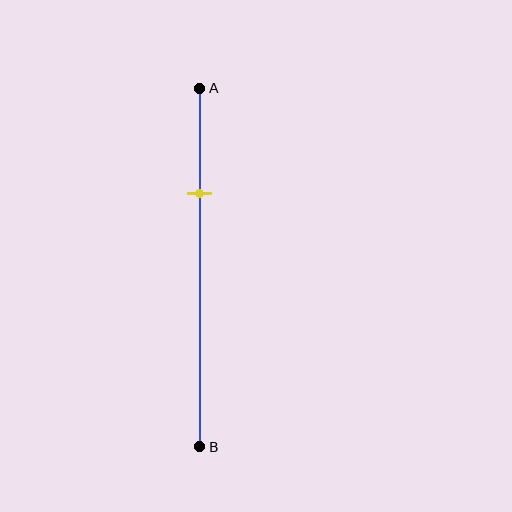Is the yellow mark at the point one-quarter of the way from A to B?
No, the mark is at about 30% from A, not at the 25% one-quarter point.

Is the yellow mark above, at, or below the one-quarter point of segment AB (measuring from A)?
The yellow mark is below the one-quarter point of segment AB.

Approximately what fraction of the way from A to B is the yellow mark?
The yellow mark is approximately 30% of the way from A to B.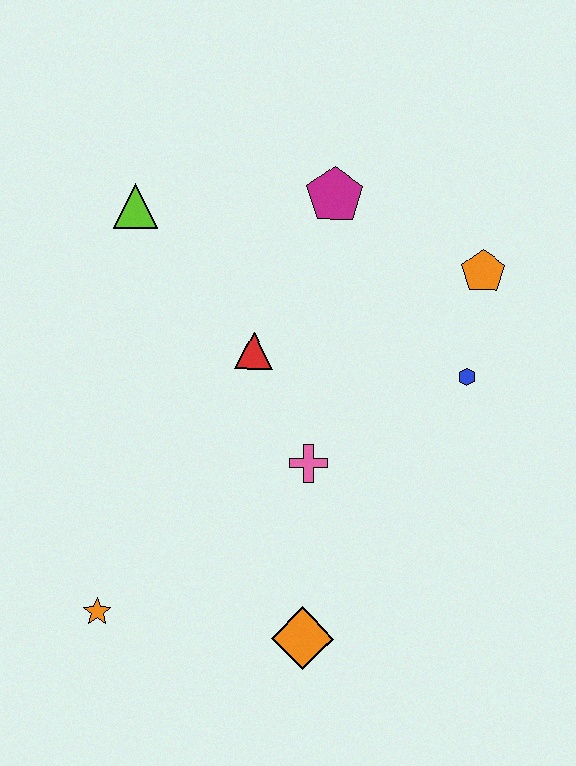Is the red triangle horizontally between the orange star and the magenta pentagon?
Yes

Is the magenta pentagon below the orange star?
No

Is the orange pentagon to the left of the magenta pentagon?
No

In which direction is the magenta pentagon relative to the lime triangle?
The magenta pentagon is to the right of the lime triangle.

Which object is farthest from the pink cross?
The lime triangle is farthest from the pink cross.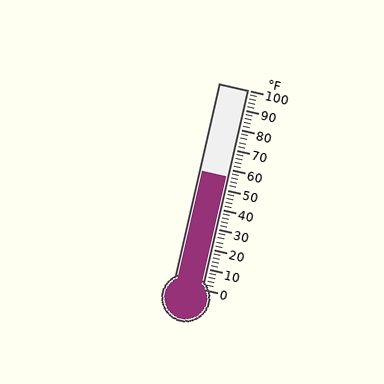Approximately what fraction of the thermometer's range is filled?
The thermometer is filled to approximately 55% of its range.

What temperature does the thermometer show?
The thermometer shows approximately 56°F.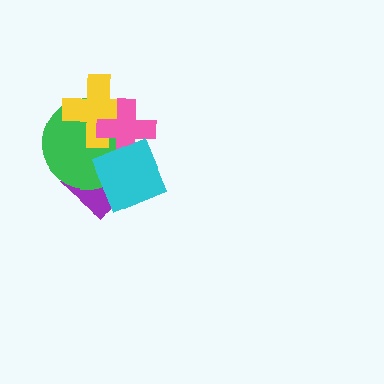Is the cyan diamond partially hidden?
No, no other shape covers it.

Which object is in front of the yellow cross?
The pink cross is in front of the yellow cross.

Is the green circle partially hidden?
Yes, it is partially covered by another shape.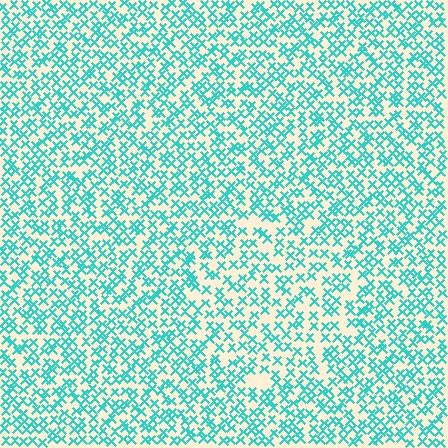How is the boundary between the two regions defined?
The boundary is defined by a change in element density (approximately 1.4x ratio). All elements are the same color, size, and shape.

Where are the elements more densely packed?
The elements are more densely packed outside the circle boundary.